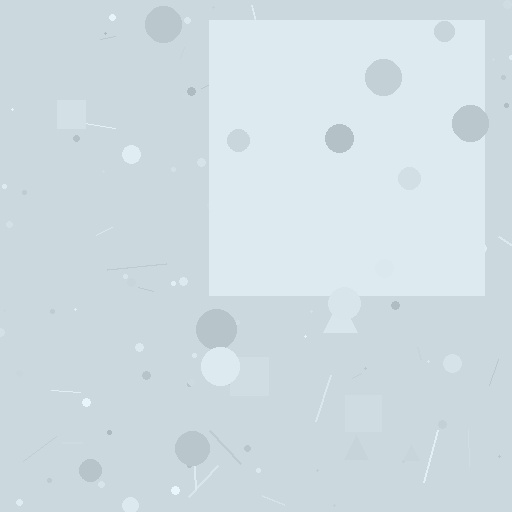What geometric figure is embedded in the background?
A square is embedded in the background.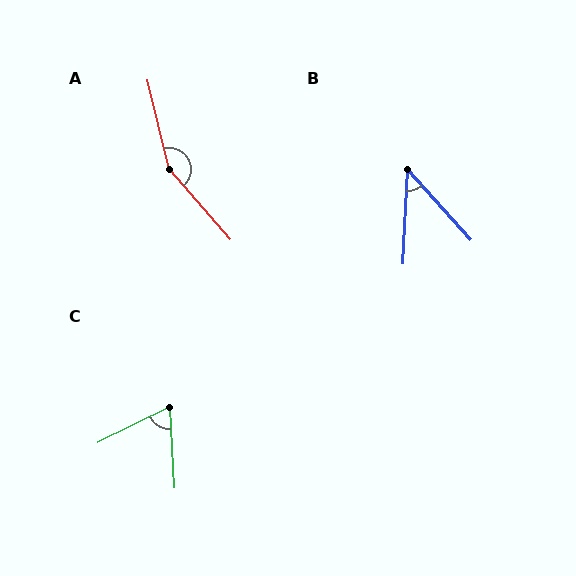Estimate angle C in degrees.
Approximately 67 degrees.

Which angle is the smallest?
B, at approximately 45 degrees.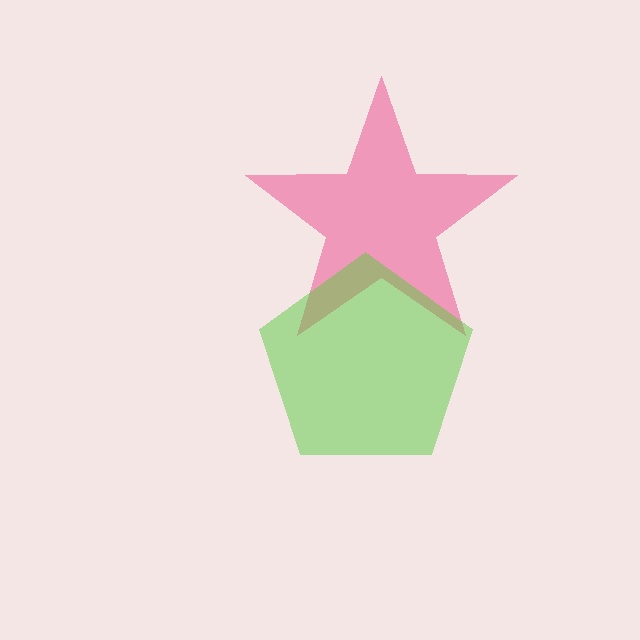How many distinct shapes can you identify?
There are 2 distinct shapes: a pink star, a lime pentagon.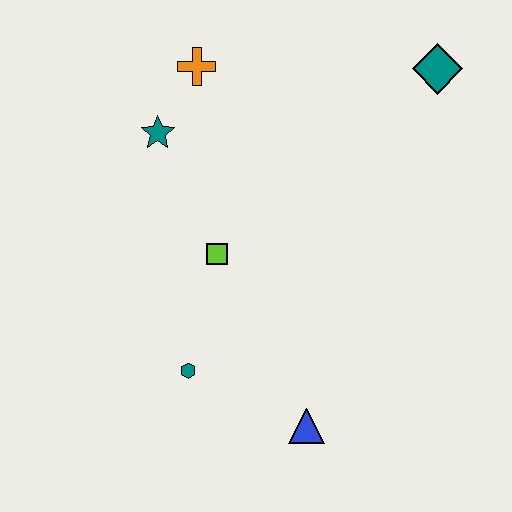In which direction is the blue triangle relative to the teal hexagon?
The blue triangle is to the right of the teal hexagon.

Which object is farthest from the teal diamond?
The teal hexagon is farthest from the teal diamond.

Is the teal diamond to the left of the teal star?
No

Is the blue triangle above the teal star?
No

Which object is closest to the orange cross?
The teal star is closest to the orange cross.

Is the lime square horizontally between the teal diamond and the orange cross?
Yes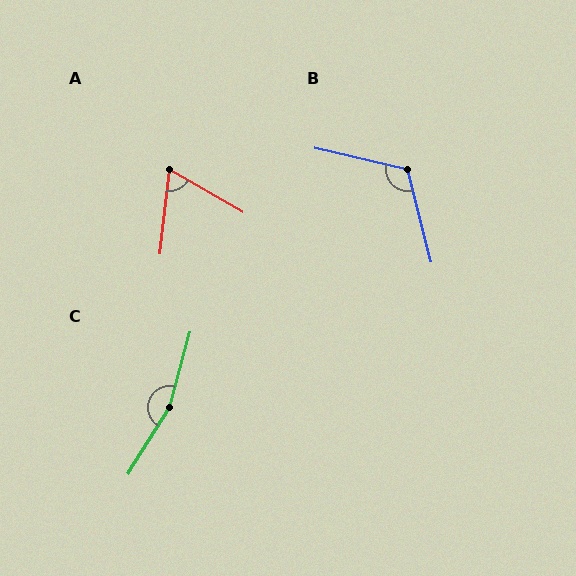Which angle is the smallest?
A, at approximately 66 degrees.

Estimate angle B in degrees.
Approximately 118 degrees.